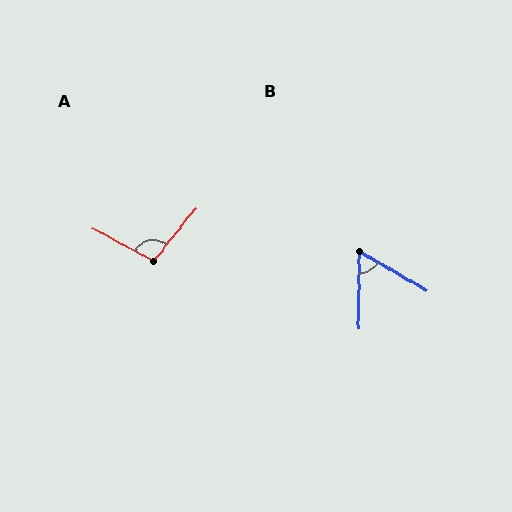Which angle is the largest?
A, at approximately 101 degrees.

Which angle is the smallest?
B, at approximately 60 degrees.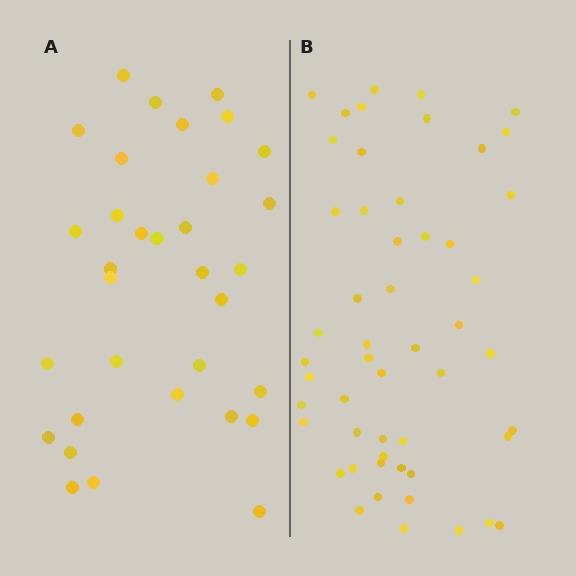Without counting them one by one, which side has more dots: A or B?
Region B (the right region) has more dots.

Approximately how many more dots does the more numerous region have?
Region B has approximately 20 more dots than region A.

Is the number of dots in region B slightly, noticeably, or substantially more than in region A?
Region B has substantially more. The ratio is roughly 1.6 to 1.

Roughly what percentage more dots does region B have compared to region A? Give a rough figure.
About 60% more.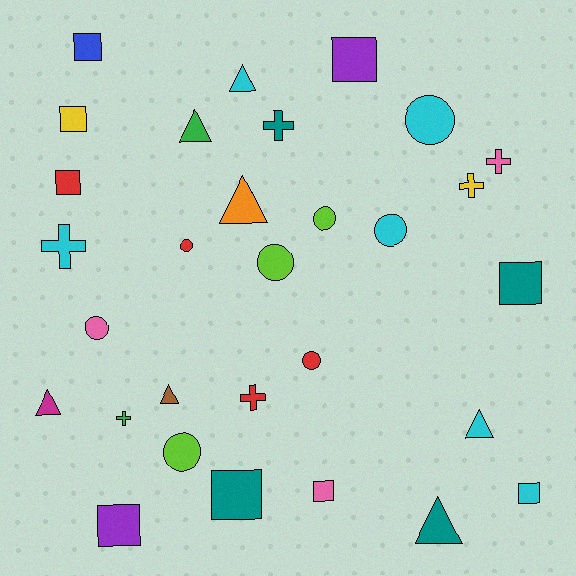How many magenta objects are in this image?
There is 1 magenta object.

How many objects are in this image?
There are 30 objects.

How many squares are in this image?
There are 9 squares.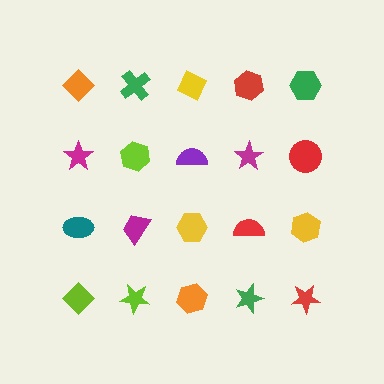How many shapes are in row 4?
5 shapes.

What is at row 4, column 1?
A lime diamond.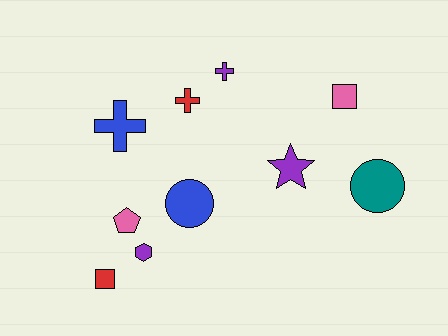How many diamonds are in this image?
There are no diamonds.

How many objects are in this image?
There are 10 objects.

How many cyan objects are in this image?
There are no cyan objects.